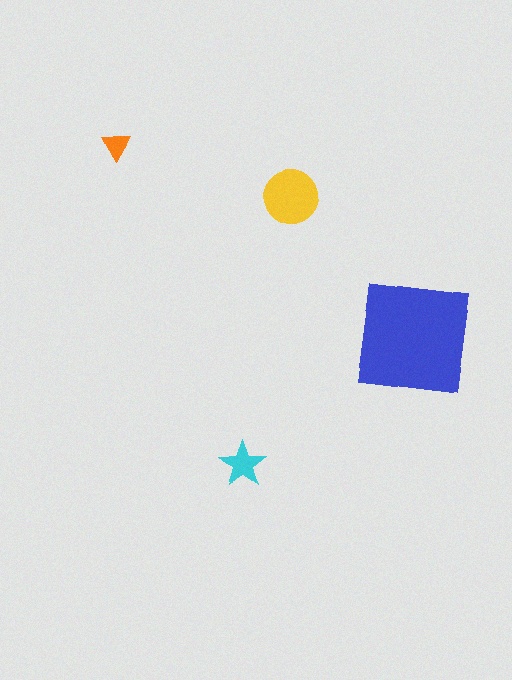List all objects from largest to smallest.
The blue square, the yellow circle, the cyan star, the orange triangle.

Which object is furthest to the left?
The orange triangle is leftmost.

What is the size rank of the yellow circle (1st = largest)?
2nd.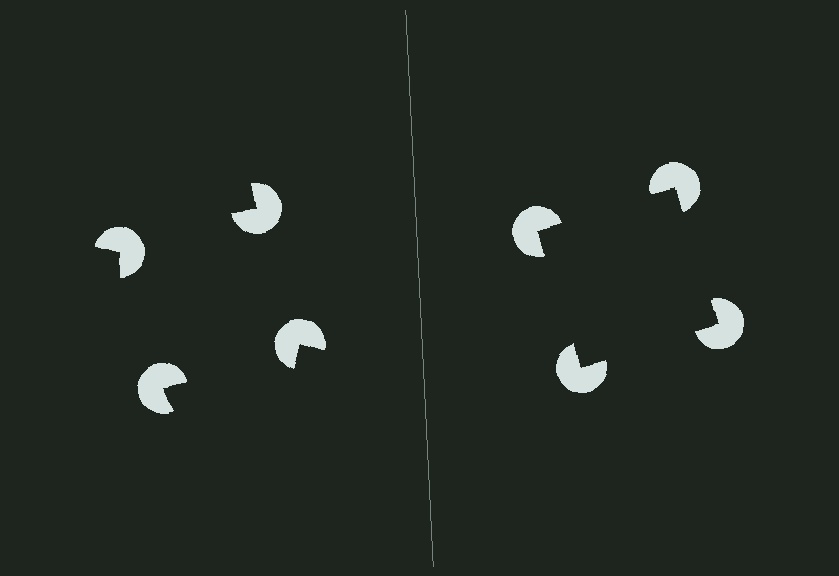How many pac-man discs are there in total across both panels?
8 — 4 on each side.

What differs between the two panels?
The pac-man discs are positioned identically on both sides; only the wedge orientations differ. On the right they align to a square; on the left they are misaligned.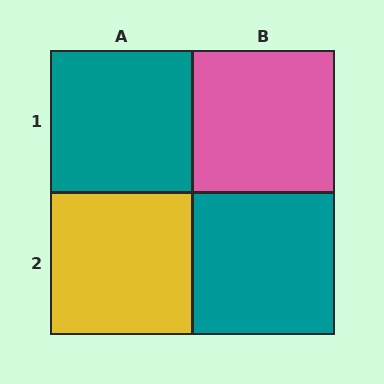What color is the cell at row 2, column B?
Teal.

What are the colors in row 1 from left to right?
Teal, pink.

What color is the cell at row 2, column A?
Yellow.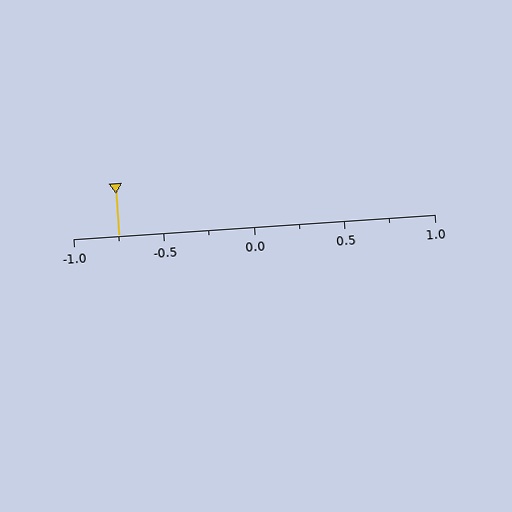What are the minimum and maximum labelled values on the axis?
The axis runs from -1.0 to 1.0.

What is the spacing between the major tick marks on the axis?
The major ticks are spaced 0.5 apart.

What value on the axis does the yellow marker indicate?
The marker indicates approximately -0.75.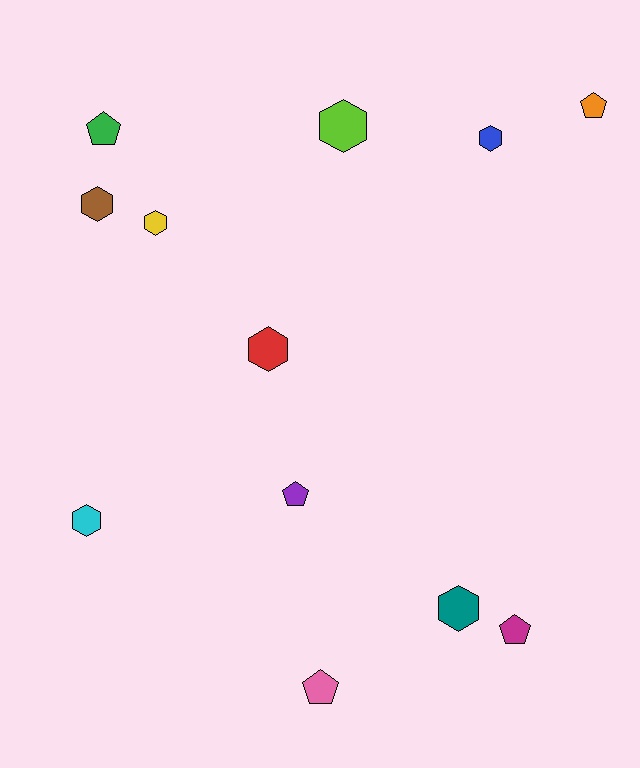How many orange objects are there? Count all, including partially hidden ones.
There is 1 orange object.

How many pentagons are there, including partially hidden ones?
There are 5 pentagons.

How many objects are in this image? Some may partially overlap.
There are 12 objects.